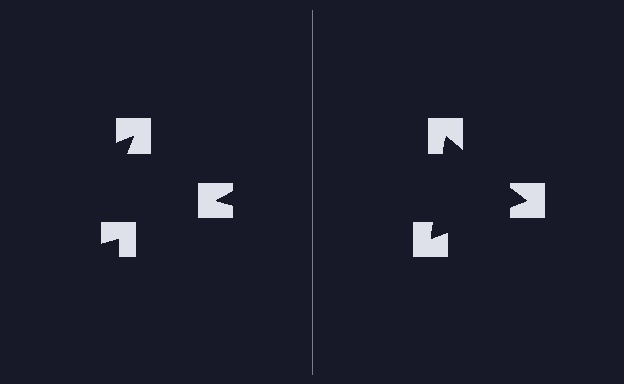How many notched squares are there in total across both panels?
6 — 3 on each side.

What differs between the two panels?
The notched squares are positioned identically on both sides; only the wedge orientations differ. On the right they align to a triangle; on the left they are misaligned.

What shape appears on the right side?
An illusory triangle.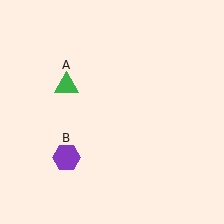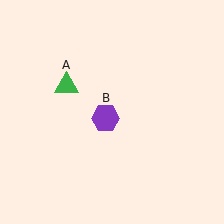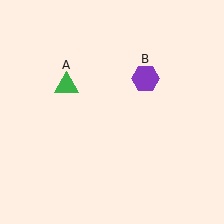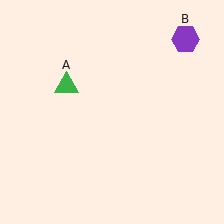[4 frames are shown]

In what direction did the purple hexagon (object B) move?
The purple hexagon (object B) moved up and to the right.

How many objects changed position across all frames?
1 object changed position: purple hexagon (object B).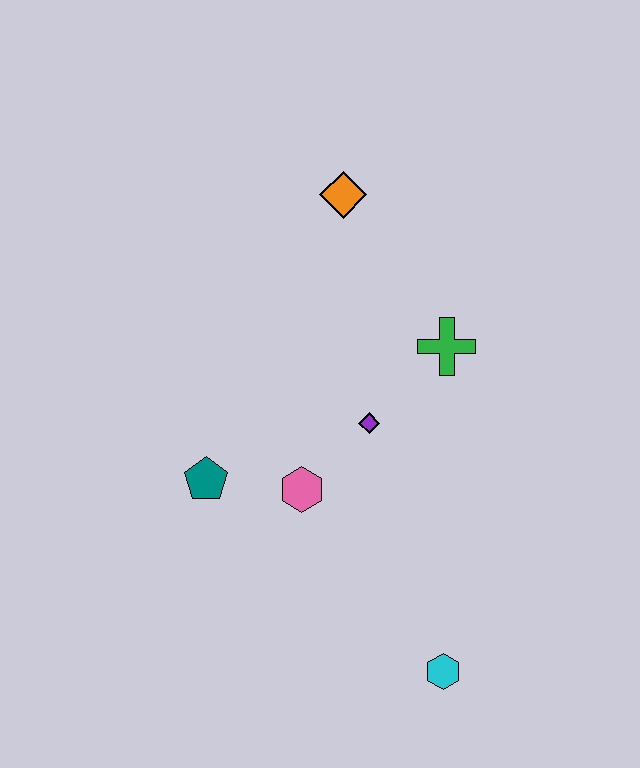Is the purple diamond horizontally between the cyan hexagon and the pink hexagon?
Yes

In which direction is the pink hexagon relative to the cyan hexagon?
The pink hexagon is above the cyan hexagon.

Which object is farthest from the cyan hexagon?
The orange diamond is farthest from the cyan hexagon.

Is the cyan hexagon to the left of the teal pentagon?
No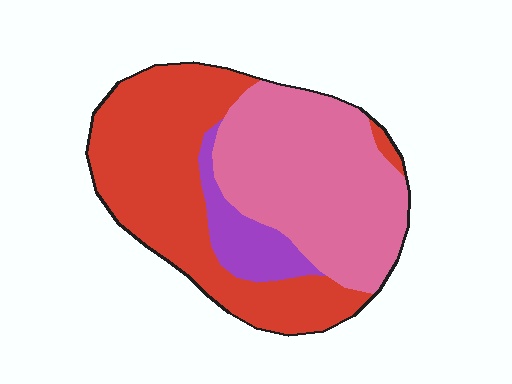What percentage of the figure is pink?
Pink takes up between a third and a half of the figure.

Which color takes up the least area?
Purple, at roughly 10%.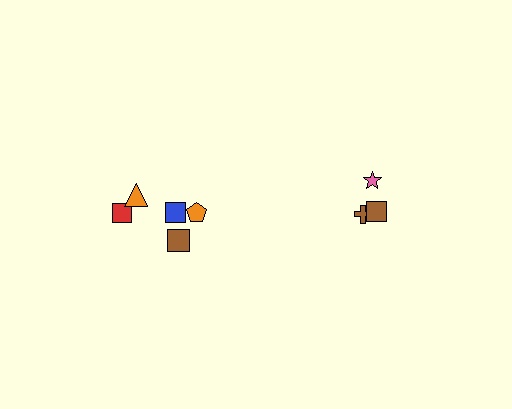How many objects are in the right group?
There are 3 objects.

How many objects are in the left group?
There are 5 objects.